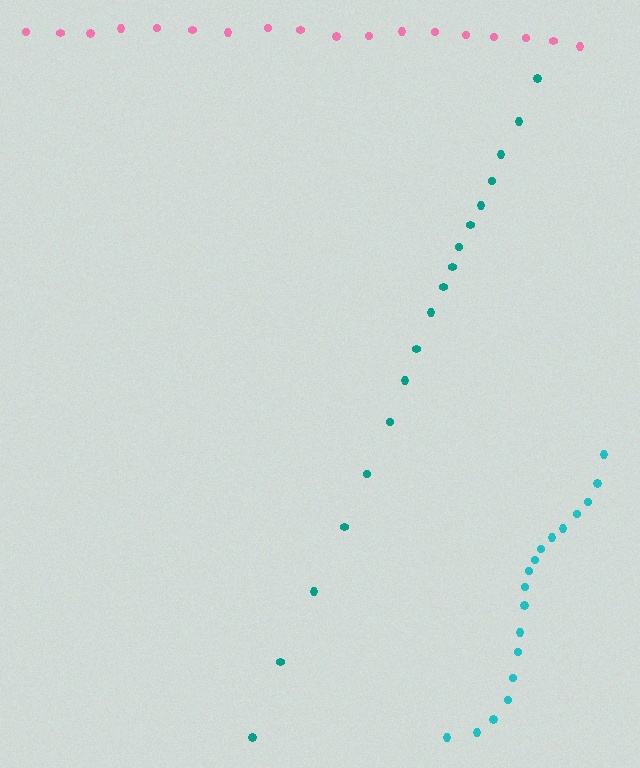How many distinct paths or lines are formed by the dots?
There are 3 distinct paths.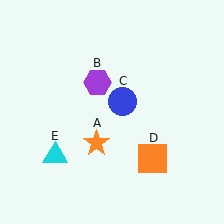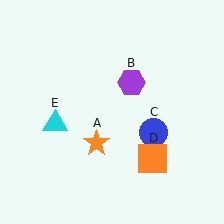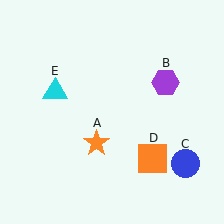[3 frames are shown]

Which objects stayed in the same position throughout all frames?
Orange star (object A) and orange square (object D) remained stationary.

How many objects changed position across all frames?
3 objects changed position: purple hexagon (object B), blue circle (object C), cyan triangle (object E).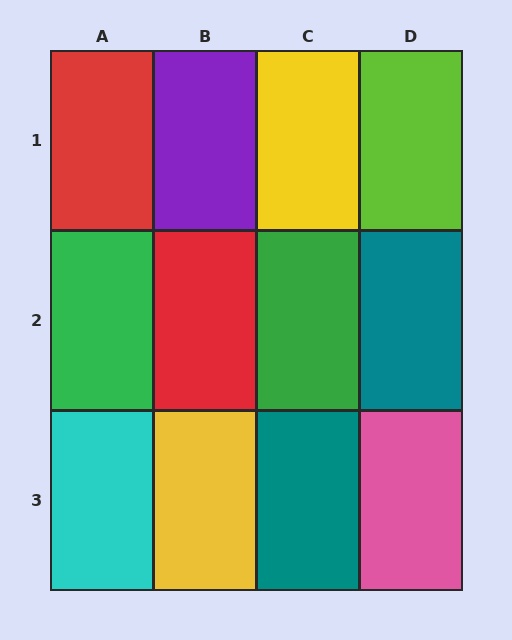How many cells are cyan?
1 cell is cyan.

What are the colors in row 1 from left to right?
Red, purple, yellow, lime.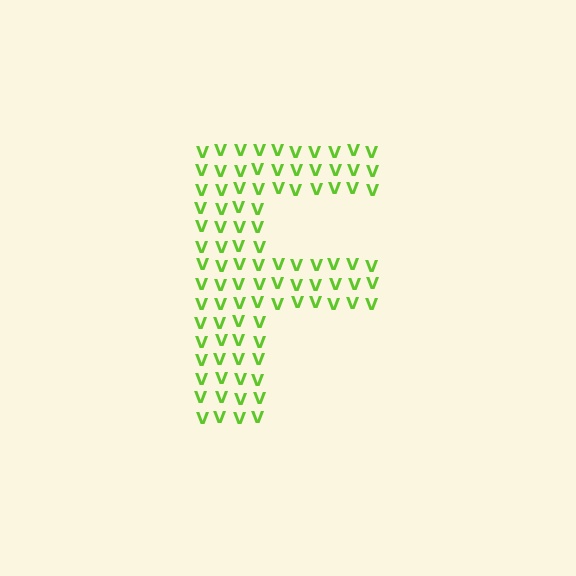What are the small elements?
The small elements are letter V's.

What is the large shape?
The large shape is the letter F.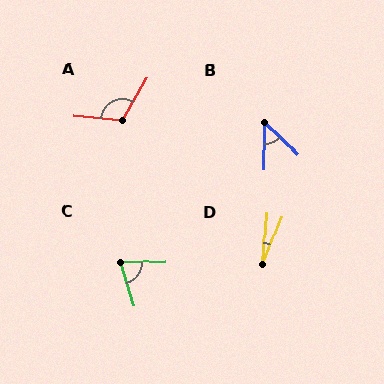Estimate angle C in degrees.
Approximately 74 degrees.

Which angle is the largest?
A, at approximately 115 degrees.